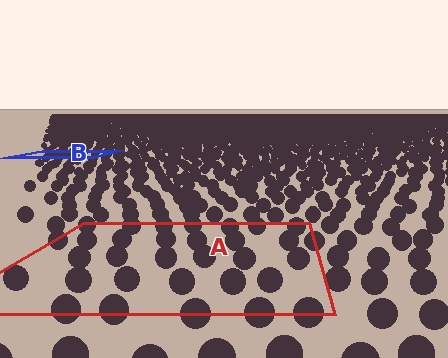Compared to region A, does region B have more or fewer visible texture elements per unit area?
Region B has more texture elements per unit area — they are packed more densely because it is farther away.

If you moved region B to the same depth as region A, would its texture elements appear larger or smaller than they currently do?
They would appear larger. At a closer depth, the same texture elements are projected at a bigger on-screen size.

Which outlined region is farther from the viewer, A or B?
Region B is farther from the viewer — the texture elements inside it appear smaller and more densely packed.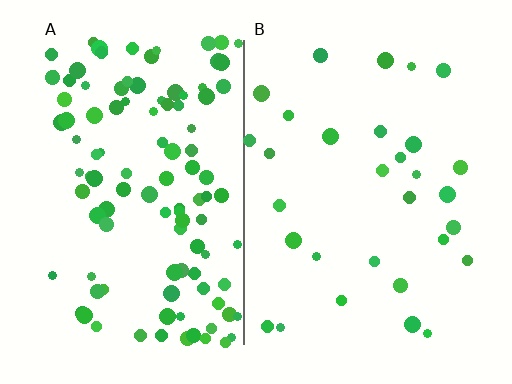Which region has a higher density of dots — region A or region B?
A (the left).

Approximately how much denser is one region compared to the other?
Approximately 3.6× — region A over region B.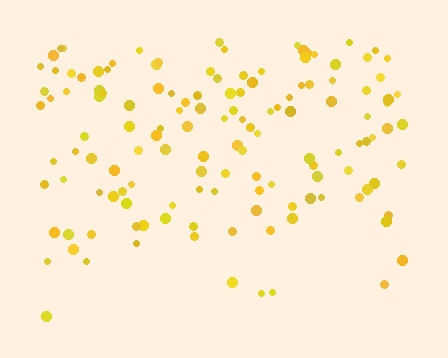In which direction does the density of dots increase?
From bottom to top, with the top side densest.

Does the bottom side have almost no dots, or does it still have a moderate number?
Still a moderate number, just noticeably fewer than the top.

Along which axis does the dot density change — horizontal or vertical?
Vertical.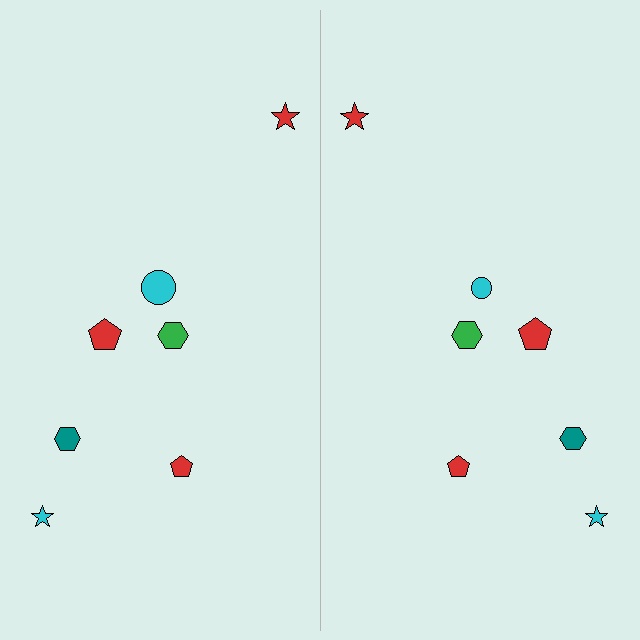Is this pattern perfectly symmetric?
No, the pattern is not perfectly symmetric. The cyan circle on the right side has a different size than its mirror counterpart.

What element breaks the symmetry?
The cyan circle on the right side has a different size than its mirror counterpart.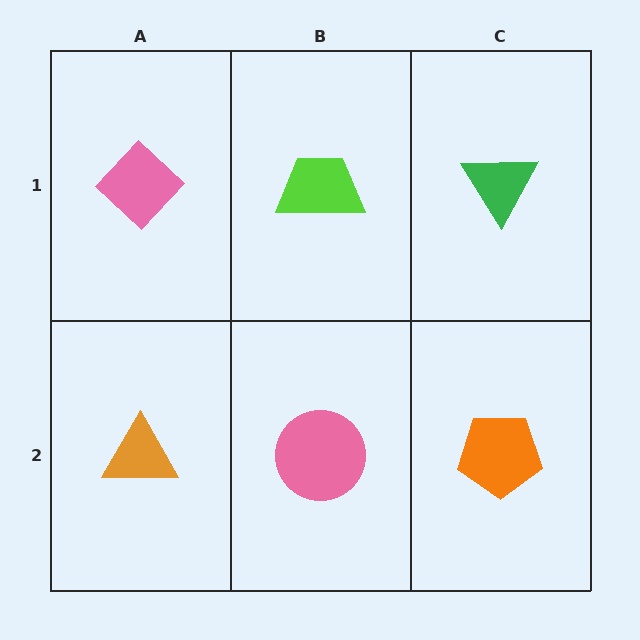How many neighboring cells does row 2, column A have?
2.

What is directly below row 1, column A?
An orange triangle.